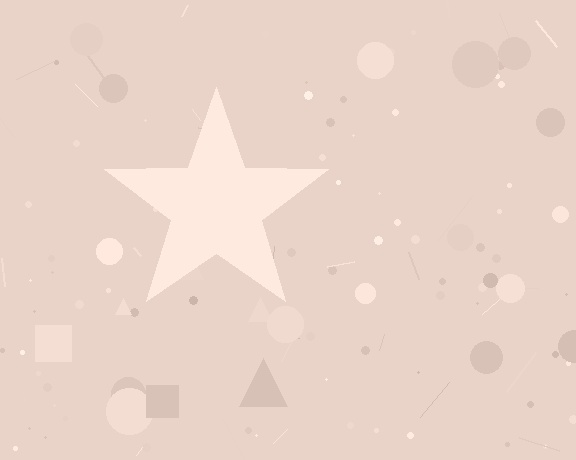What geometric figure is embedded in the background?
A star is embedded in the background.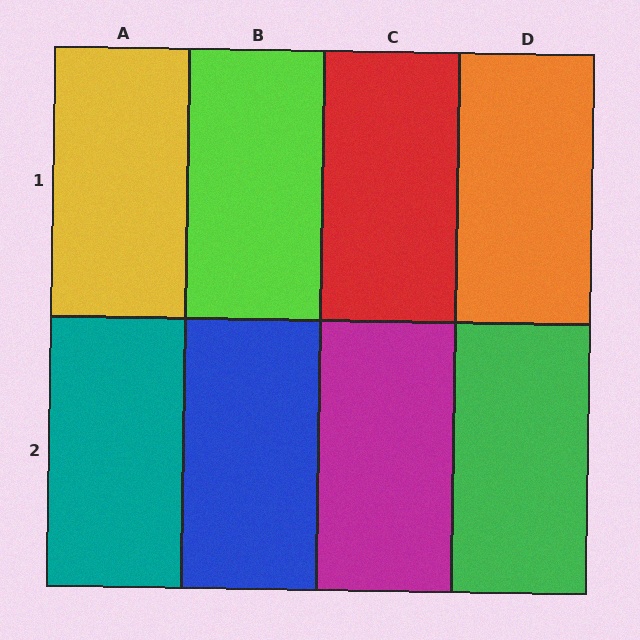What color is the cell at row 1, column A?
Yellow.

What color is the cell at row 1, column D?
Orange.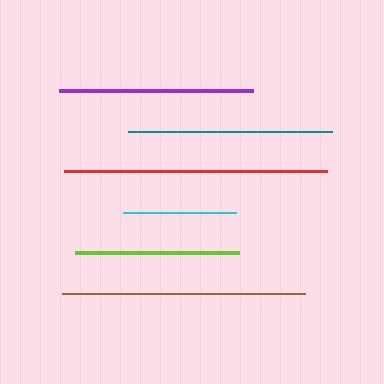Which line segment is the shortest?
The cyan line is the shortest at approximately 113 pixels.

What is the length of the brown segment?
The brown segment is approximately 243 pixels long.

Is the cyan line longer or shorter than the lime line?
The lime line is longer than the cyan line.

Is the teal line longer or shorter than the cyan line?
The teal line is longer than the cyan line.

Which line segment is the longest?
The red line is the longest at approximately 263 pixels.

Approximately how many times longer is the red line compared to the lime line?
The red line is approximately 1.6 times the length of the lime line.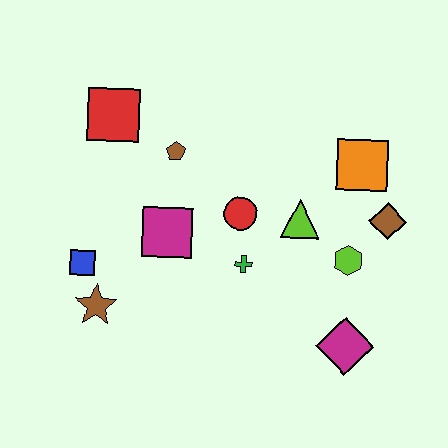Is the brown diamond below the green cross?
No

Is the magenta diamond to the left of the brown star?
No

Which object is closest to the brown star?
The blue square is closest to the brown star.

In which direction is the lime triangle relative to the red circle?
The lime triangle is to the right of the red circle.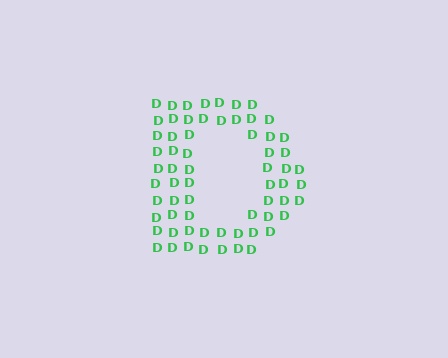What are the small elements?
The small elements are letter D's.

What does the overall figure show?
The overall figure shows the letter D.